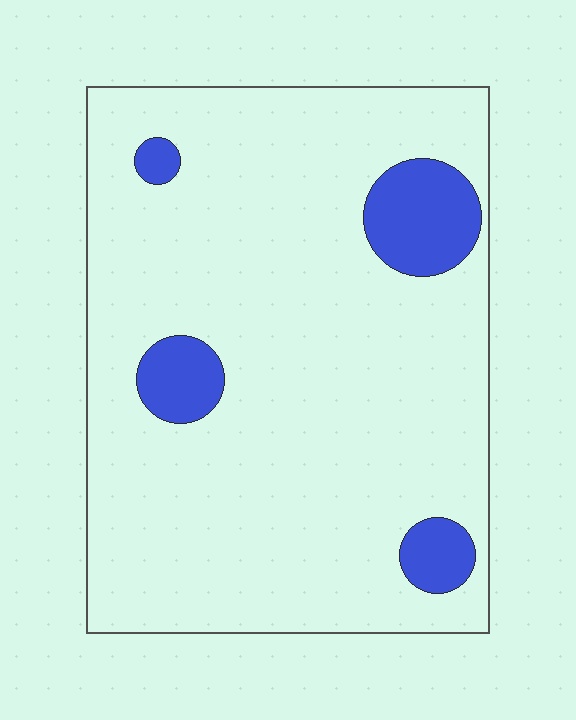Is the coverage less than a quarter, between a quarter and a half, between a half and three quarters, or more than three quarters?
Less than a quarter.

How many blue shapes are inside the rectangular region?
4.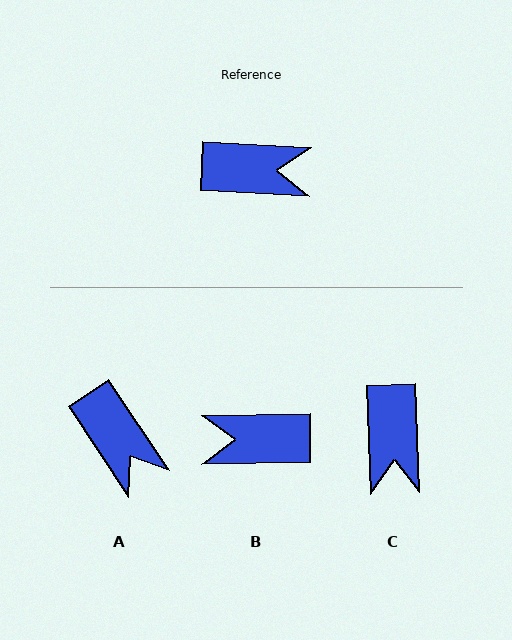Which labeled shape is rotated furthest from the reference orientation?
B, about 176 degrees away.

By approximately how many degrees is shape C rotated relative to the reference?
Approximately 85 degrees clockwise.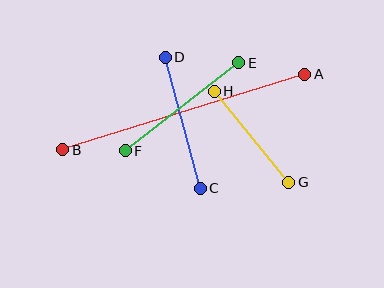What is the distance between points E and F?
The distance is approximately 143 pixels.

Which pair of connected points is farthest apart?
Points A and B are farthest apart.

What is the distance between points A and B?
The distance is approximately 254 pixels.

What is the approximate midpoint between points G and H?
The midpoint is at approximately (251, 137) pixels.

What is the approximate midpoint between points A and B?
The midpoint is at approximately (184, 112) pixels.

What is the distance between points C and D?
The distance is approximately 136 pixels.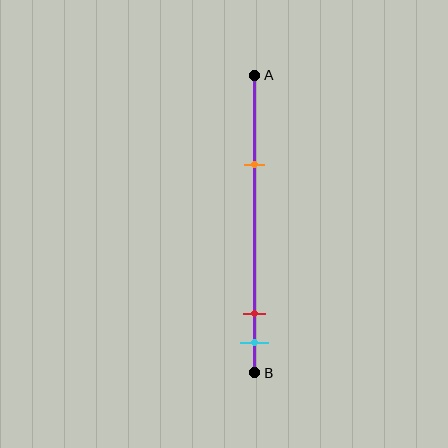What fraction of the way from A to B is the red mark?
The red mark is approximately 80% (0.8) of the way from A to B.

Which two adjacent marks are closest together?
The red and cyan marks are the closest adjacent pair.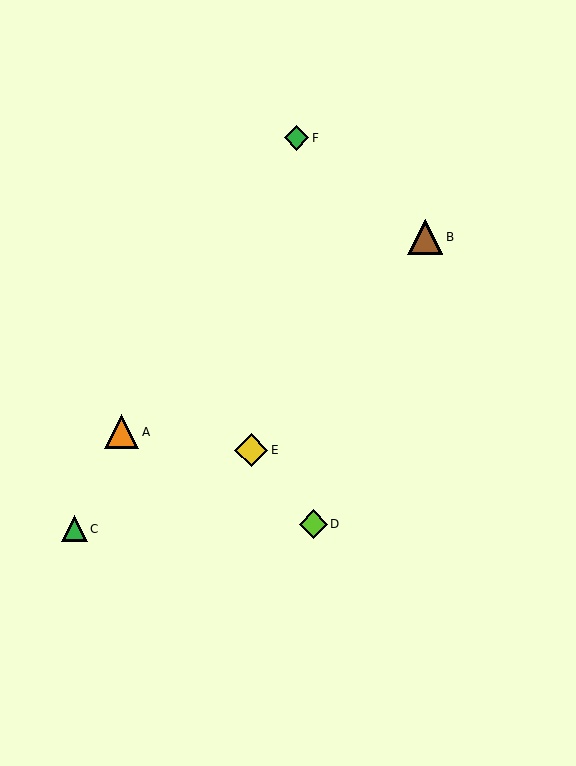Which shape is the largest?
The brown triangle (labeled B) is the largest.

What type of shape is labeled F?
Shape F is a green diamond.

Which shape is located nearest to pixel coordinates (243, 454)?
The yellow diamond (labeled E) at (251, 450) is nearest to that location.